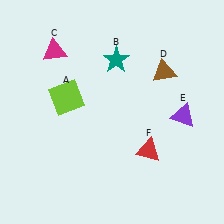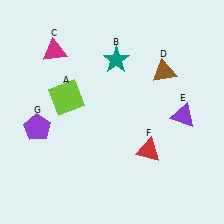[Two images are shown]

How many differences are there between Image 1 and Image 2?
There is 1 difference between the two images.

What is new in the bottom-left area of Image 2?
A purple pentagon (G) was added in the bottom-left area of Image 2.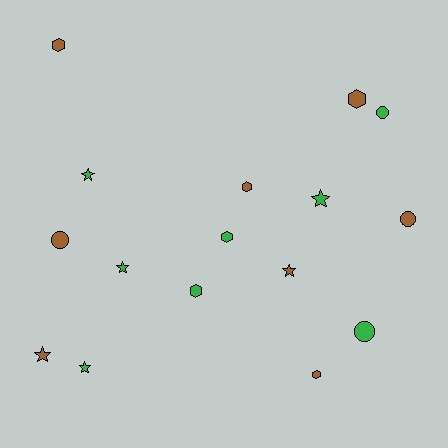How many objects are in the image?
There are 16 objects.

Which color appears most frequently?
Brown, with 8 objects.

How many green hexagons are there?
There are 2 green hexagons.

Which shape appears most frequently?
Hexagon, with 6 objects.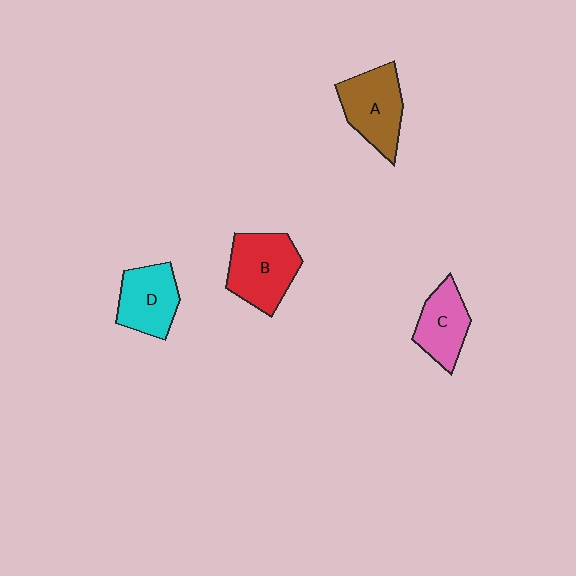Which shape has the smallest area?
Shape C (pink).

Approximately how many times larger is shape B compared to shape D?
Approximately 1.2 times.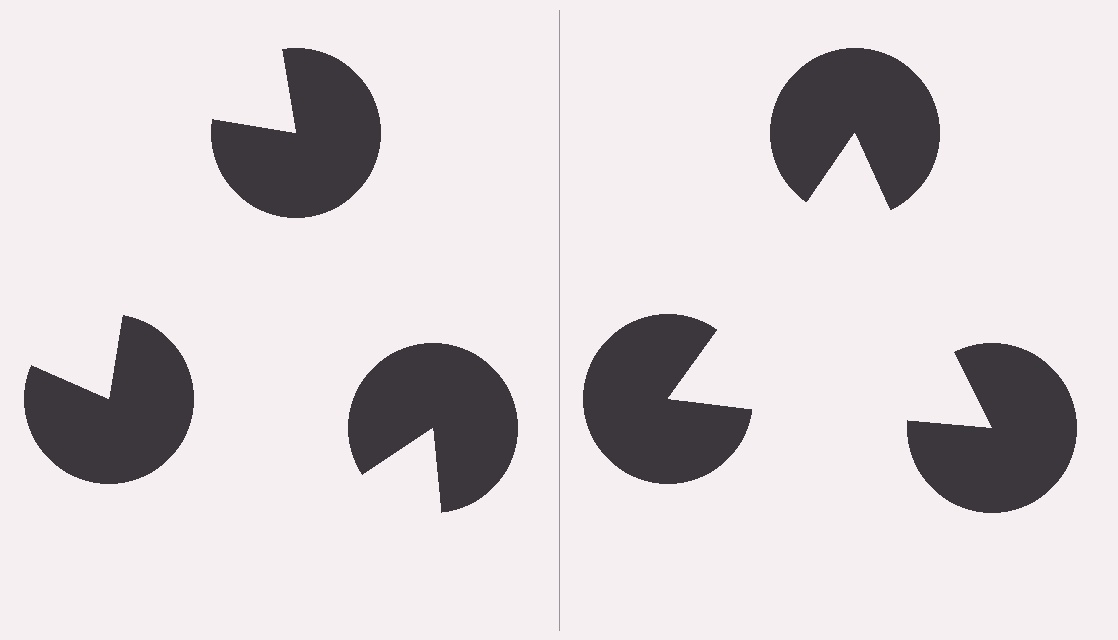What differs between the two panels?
The pac-man discs are positioned identically on both sides; only the wedge orientations differ. On the right they align to a triangle; on the left they are misaligned.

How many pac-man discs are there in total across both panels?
6 — 3 on each side.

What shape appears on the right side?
An illusory triangle.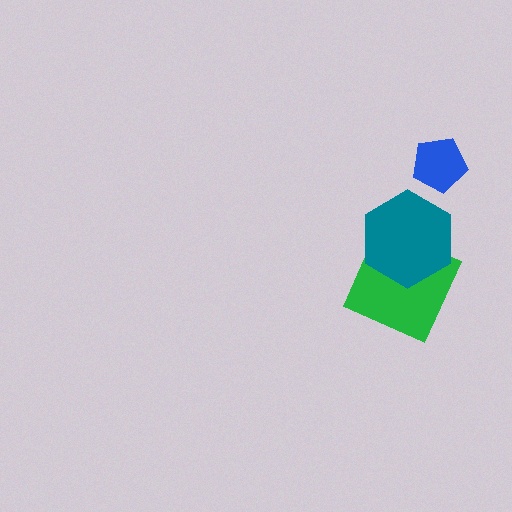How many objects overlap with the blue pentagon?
0 objects overlap with the blue pentagon.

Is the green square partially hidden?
Yes, it is partially covered by another shape.